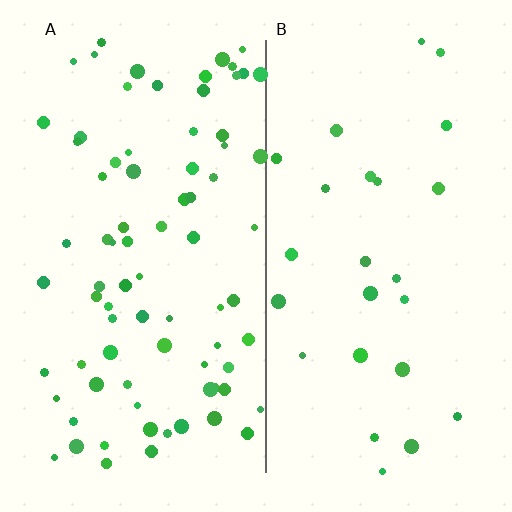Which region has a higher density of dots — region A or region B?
A (the left).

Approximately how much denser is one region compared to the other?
Approximately 3.1× — region A over region B.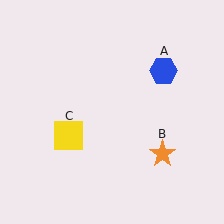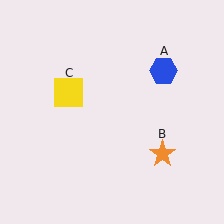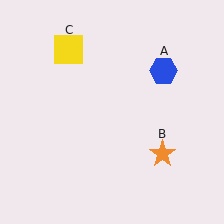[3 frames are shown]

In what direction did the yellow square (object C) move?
The yellow square (object C) moved up.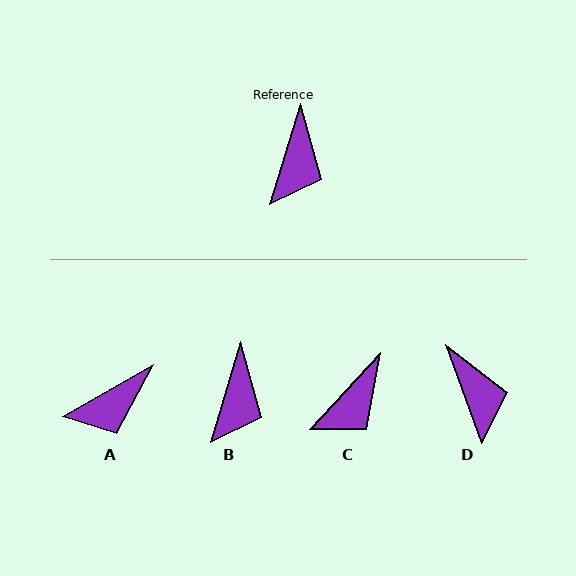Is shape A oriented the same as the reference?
No, it is off by about 44 degrees.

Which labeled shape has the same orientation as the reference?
B.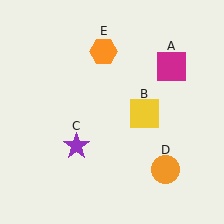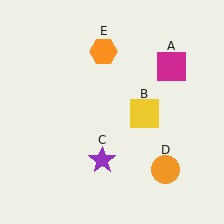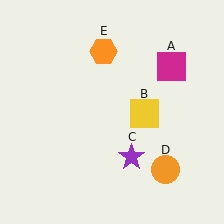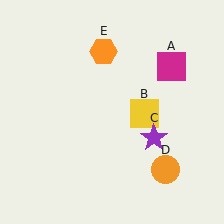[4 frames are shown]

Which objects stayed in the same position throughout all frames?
Magenta square (object A) and yellow square (object B) and orange circle (object D) and orange hexagon (object E) remained stationary.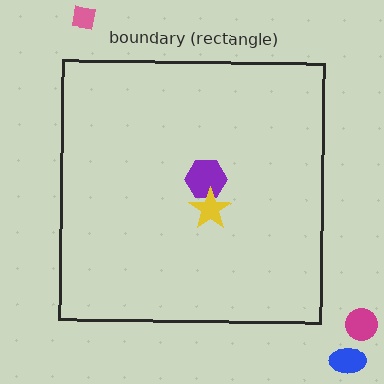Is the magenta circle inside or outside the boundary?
Outside.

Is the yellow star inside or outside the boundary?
Inside.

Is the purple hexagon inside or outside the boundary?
Inside.